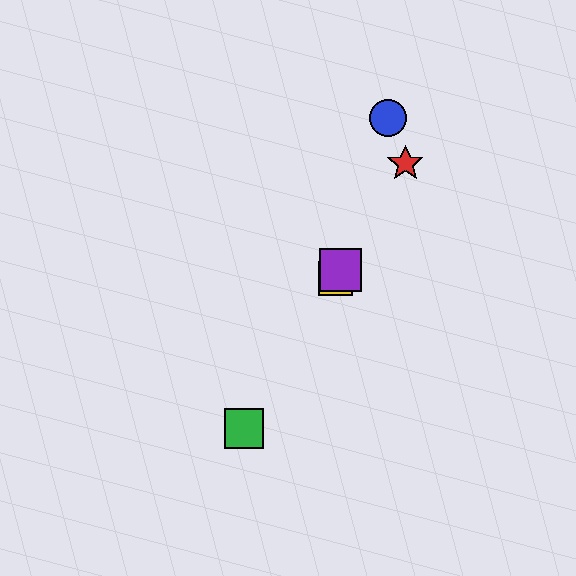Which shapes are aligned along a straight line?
The red star, the green square, the yellow square, the purple square are aligned along a straight line.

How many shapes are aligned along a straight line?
4 shapes (the red star, the green square, the yellow square, the purple square) are aligned along a straight line.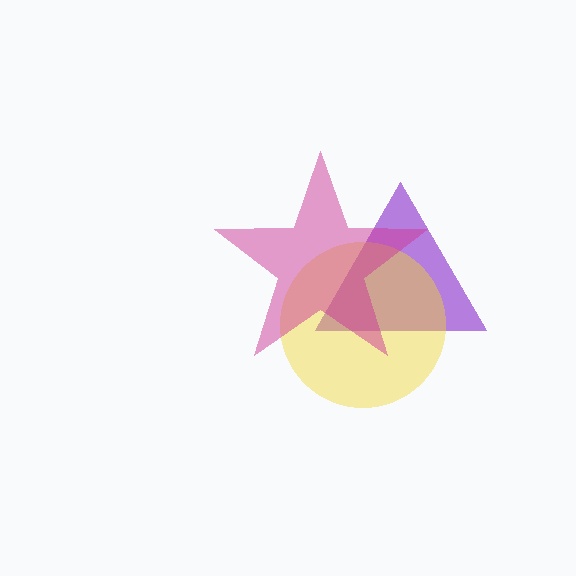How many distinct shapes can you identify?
There are 3 distinct shapes: a purple triangle, a yellow circle, a magenta star.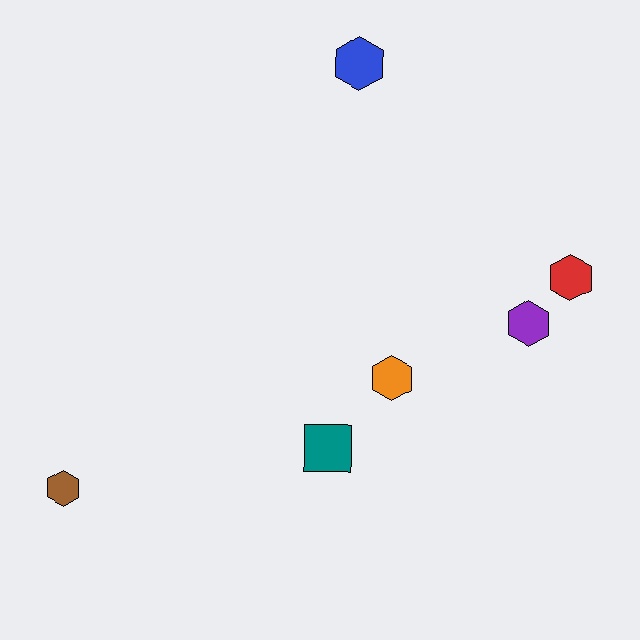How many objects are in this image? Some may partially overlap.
There are 6 objects.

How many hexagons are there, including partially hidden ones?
There are 5 hexagons.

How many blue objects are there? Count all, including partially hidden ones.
There is 1 blue object.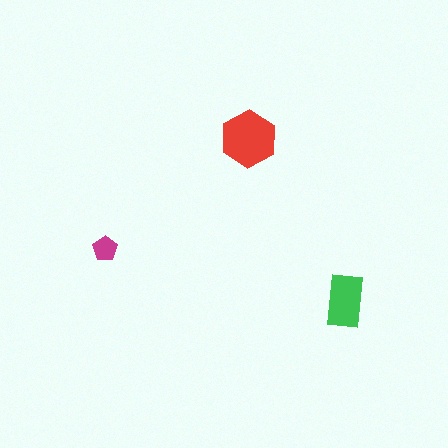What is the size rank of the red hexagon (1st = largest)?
1st.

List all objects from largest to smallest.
The red hexagon, the green rectangle, the magenta pentagon.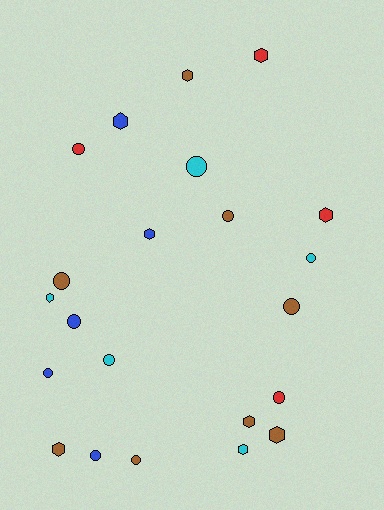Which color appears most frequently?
Brown, with 8 objects.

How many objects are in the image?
There are 22 objects.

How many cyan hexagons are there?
There are 2 cyan hexagons.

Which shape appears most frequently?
Circle, with 12 objects.